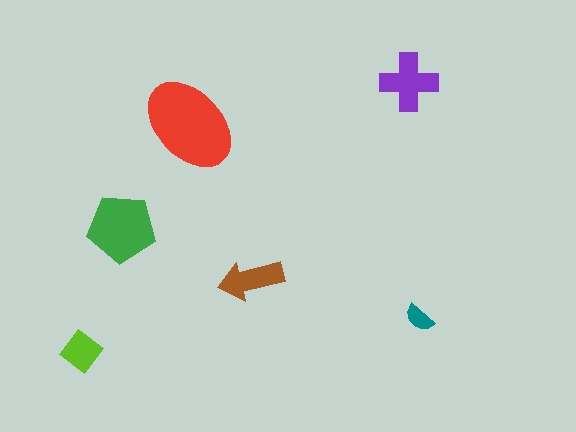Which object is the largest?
The red ellipse.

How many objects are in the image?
There are 6 objects in the image.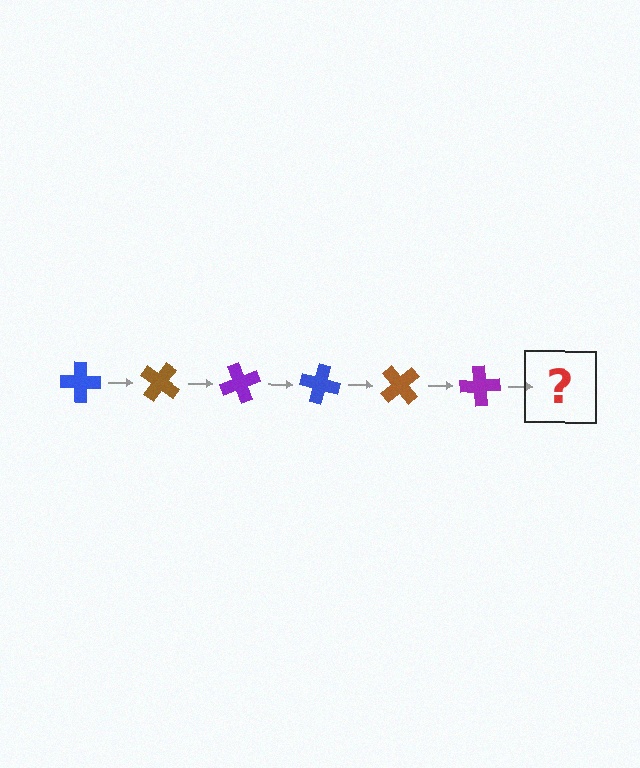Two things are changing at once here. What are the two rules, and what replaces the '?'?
The two rules are that it rotates 35 degrees each step and the color cycles through blue, brown, and purple. The '?' should be a blue cross, rotated 210 degrees from the start.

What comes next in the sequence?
The next element should be a blue cross, rotated 210 degrees from the start.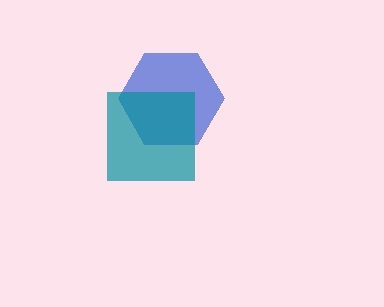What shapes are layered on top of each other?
The layered shapes are: a blue hexagon, a teal square.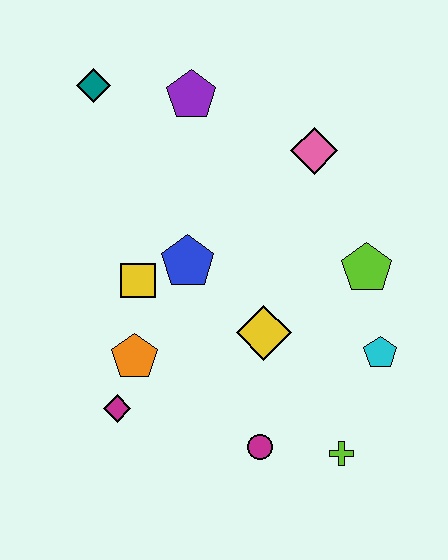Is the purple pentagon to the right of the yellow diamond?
No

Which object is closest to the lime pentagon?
The cyan pentagon is closest to the lime pentagon.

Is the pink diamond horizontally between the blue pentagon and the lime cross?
Yes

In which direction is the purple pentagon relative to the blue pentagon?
The purple pentagon is above the blue pentagon.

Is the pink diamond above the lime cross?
Yes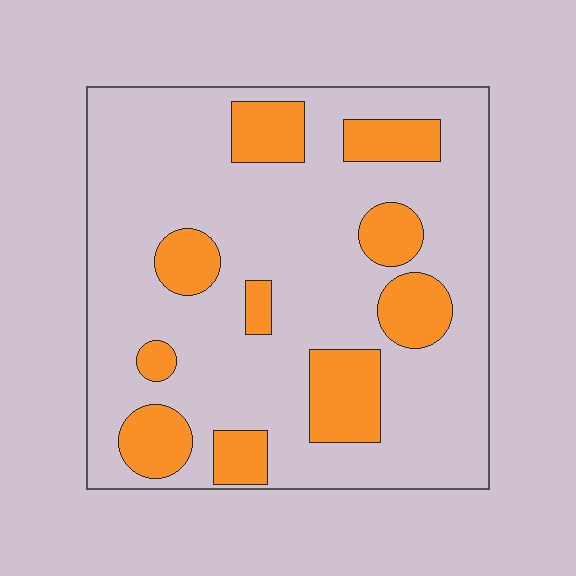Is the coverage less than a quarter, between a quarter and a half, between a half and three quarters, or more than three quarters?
Less than a quarter.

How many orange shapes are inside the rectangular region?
10.